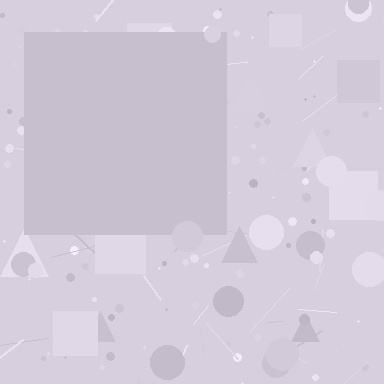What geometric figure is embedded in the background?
A square is embedded in the background.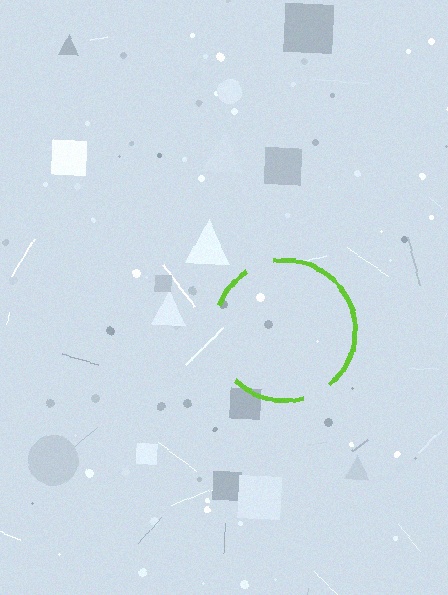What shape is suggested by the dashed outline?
The dashed outline suggests a circle.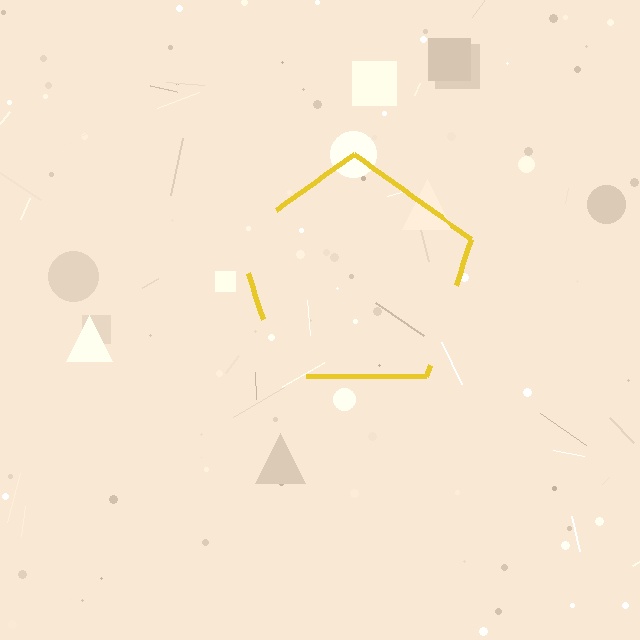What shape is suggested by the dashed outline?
The dashed outline suggests a pentagon.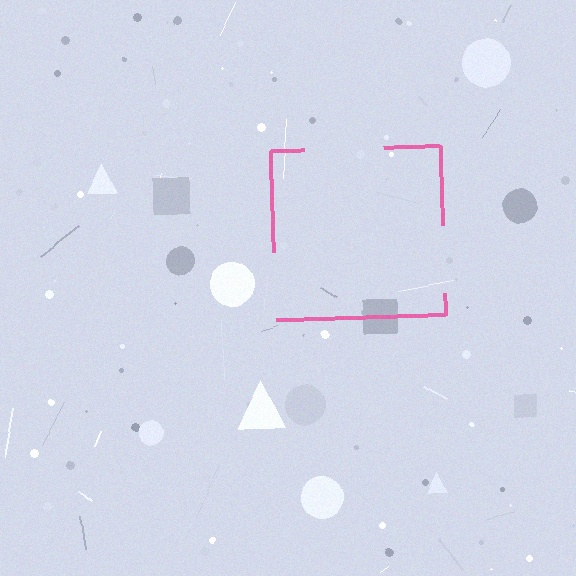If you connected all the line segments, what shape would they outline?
They would outline a square.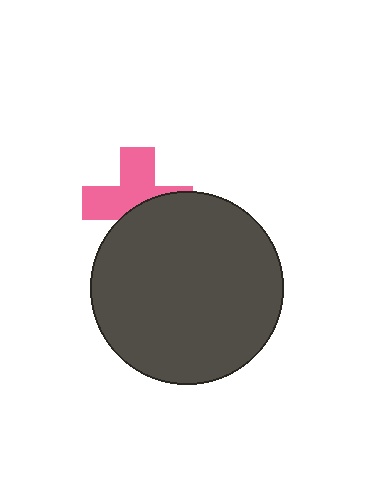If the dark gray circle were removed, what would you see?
You would see the complete pink cross.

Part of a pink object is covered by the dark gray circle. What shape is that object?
It is a cross.